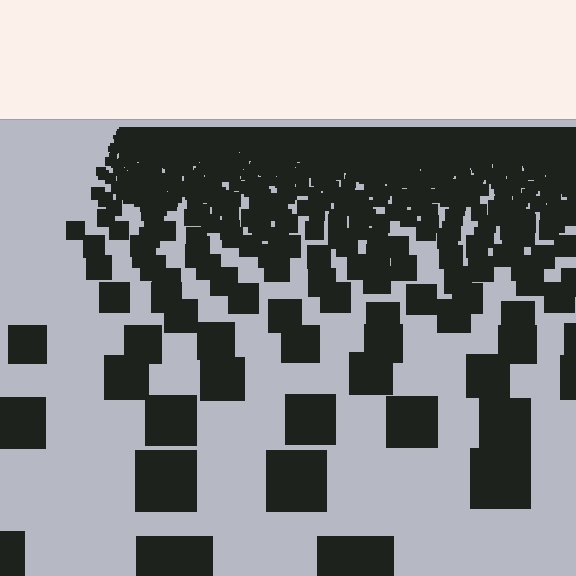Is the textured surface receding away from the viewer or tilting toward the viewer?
The surface is receding away from the viewer. Texture elements get smaller and denser toward the top.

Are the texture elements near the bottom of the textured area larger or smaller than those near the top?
Larger. Near the bottom, elements are closer to the viewer and appear at a bigger on-screen size.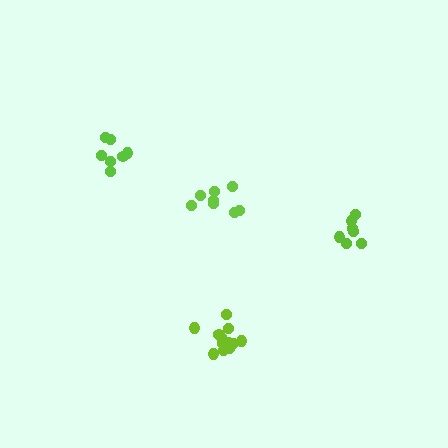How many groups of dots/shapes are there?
There are 4 groups.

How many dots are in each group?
Group 1: 8 dots, Group 2: 13 dots, Group 3: 7 dots, Group 4: 7 dots (35 total).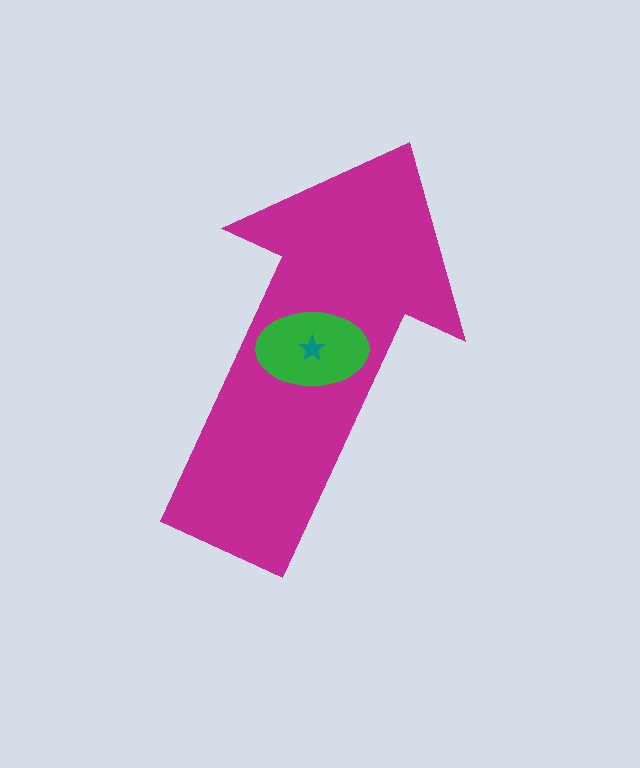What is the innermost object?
The teal star.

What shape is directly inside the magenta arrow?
The green ellipse.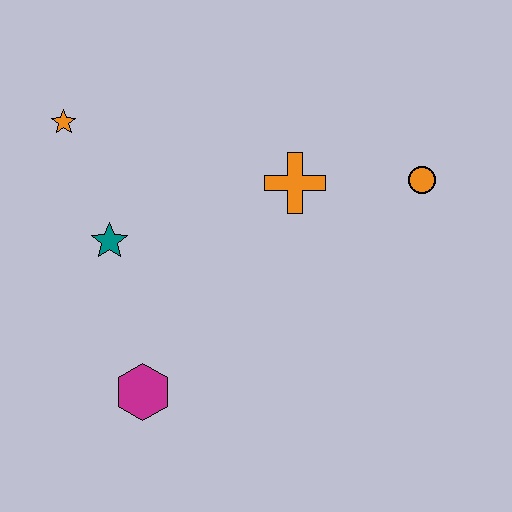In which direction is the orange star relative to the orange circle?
The orange star is to the left of the orange circle.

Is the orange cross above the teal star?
Yes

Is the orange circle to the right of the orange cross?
Yes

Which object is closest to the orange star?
The teal star is closest to the orange star.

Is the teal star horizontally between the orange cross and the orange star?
Yes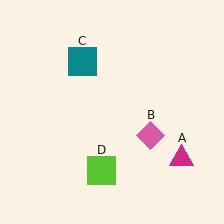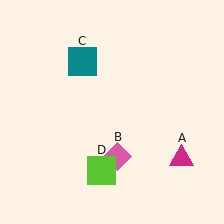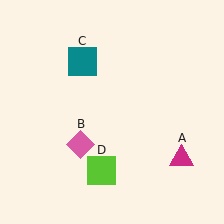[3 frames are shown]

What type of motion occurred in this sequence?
The pink diamond (object B) rotated clockwise around the center of the scene.